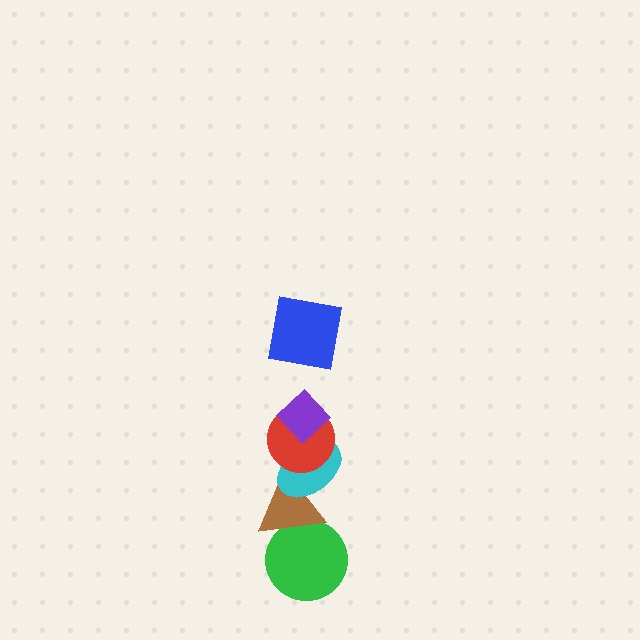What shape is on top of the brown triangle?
The cyan ellipse is on top of the brown triangle.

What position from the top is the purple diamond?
The purple diamond is 2nd from the top.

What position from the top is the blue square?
The blue square is 1st from the top.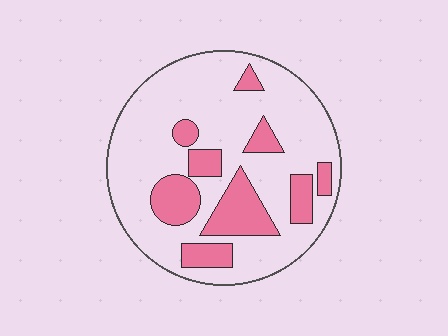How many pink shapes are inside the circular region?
9.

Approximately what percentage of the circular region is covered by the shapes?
Approximately 25%.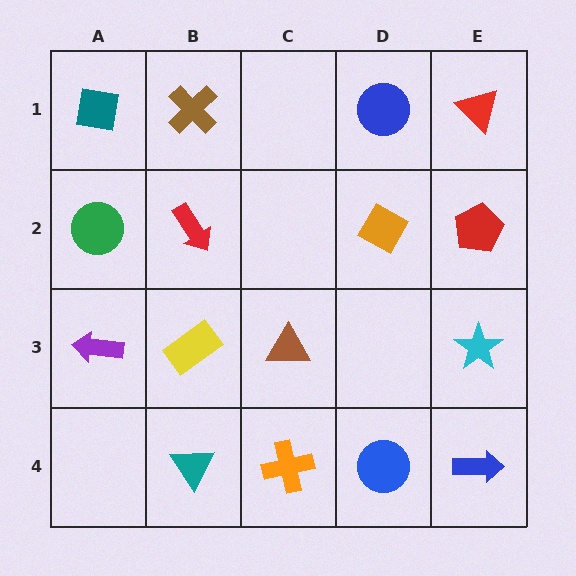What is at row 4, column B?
A teal triangle.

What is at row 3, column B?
A yellow rectangle.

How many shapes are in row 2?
4 shapes.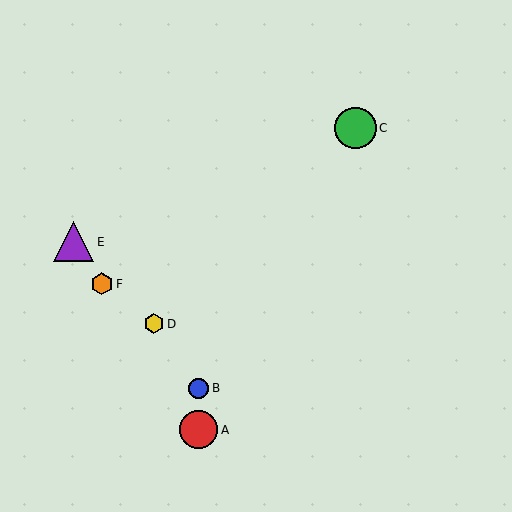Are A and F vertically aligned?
No, A is at x≈198 and F is at x≈102.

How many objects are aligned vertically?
2 objects (A, B) are aligned vertically.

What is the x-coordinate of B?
Object B is at x≈198.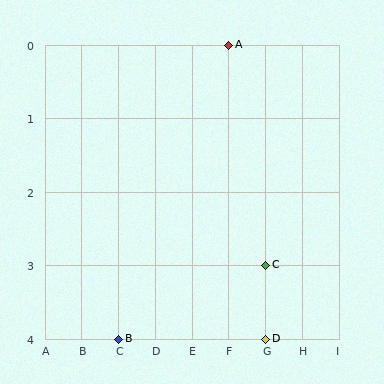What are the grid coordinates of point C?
Point C is at grid coordinates (G, 3).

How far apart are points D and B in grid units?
Points D and B are 4 columns apart.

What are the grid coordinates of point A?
Point A is at grid coordinates (F, 0).